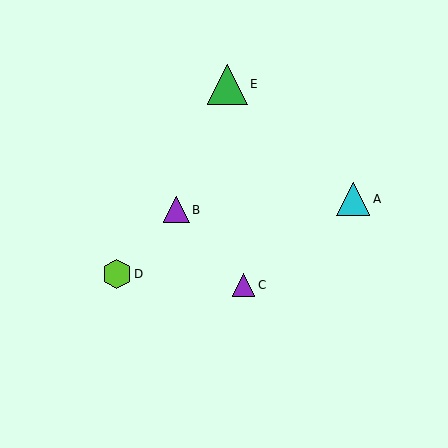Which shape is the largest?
The green triangle (labeled E) is the largest.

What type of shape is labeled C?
Shape C is a purple triangle.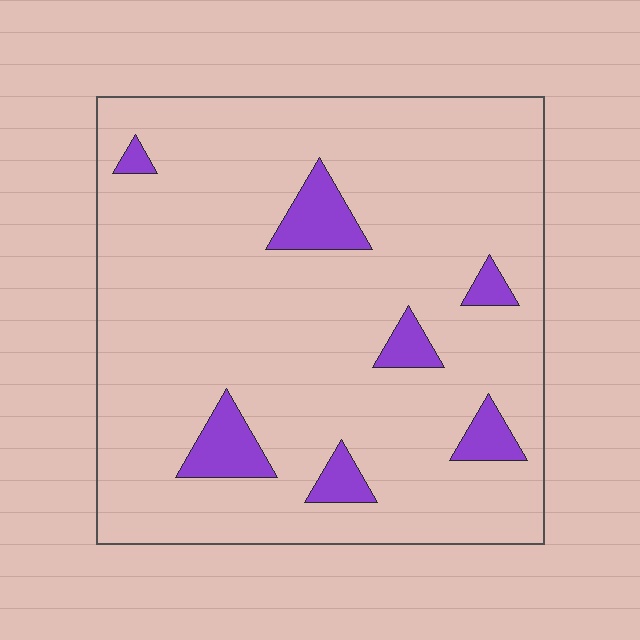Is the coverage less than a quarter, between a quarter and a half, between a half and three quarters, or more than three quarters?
Less than a quarter.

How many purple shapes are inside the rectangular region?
7.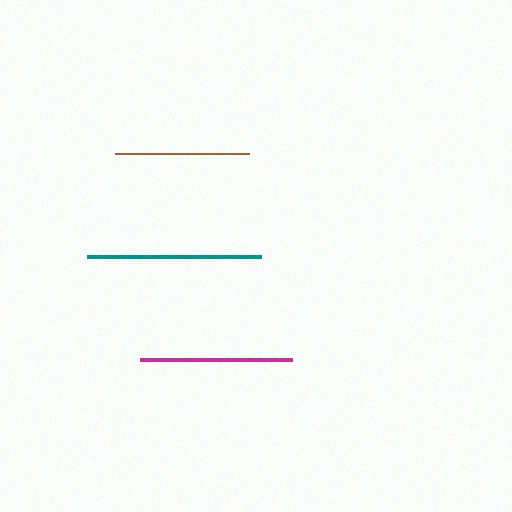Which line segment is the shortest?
The brown line is the shortest at approximately 134 pixels.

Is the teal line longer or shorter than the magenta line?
The teal line is longer than the magenta line.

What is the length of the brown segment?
The brown segment is approximately 134 pixels long.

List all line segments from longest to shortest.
From longest to shortest: teal, magenta, brown.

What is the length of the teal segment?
The teal segment is approximately 174 pixels long.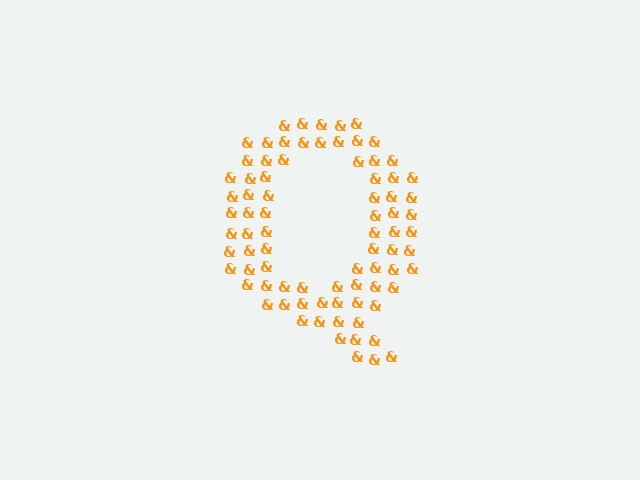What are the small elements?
The small elements are ampersands.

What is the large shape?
The large shape is the letter Q.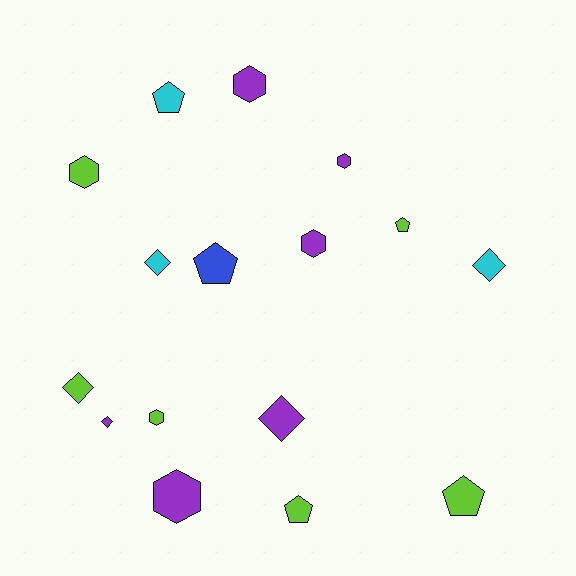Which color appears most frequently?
Purple, with 6 objects.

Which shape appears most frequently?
Hexagon, with 6 objects.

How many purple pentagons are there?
There are no purple pentagons.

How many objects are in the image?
There are 16 objects.